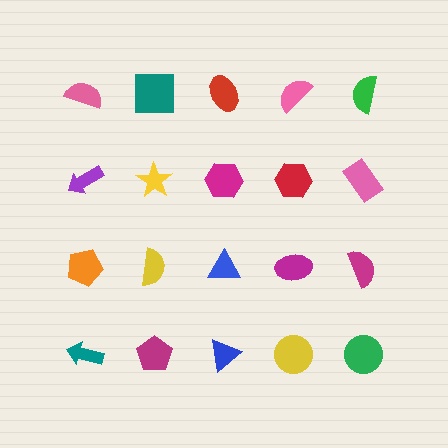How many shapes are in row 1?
5 shapes.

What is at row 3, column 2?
A yellow semicircle.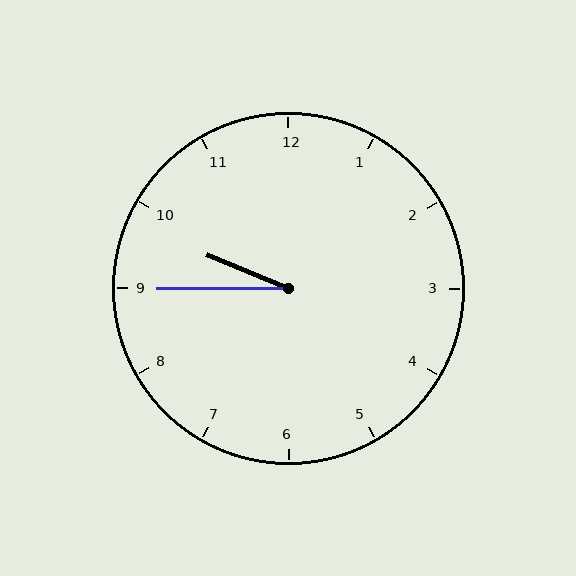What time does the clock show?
9:45.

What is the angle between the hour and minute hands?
Approximately 22 degrees.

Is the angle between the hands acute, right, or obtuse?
It is acute.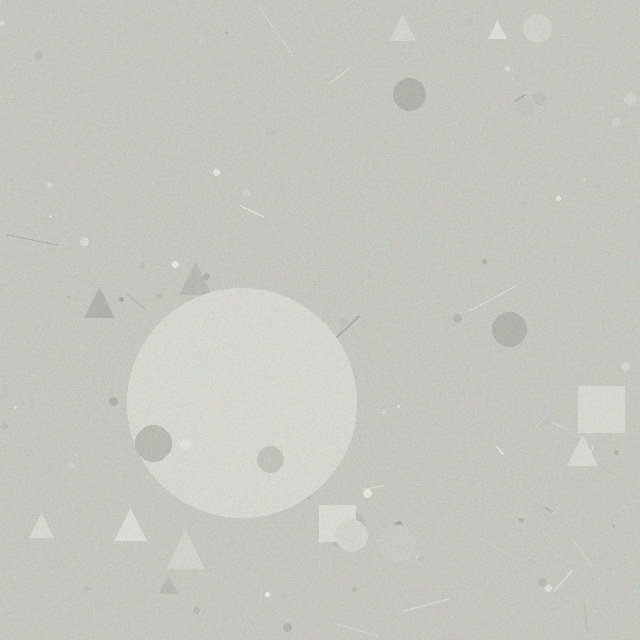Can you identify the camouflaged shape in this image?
The camouflaged shape is a circle.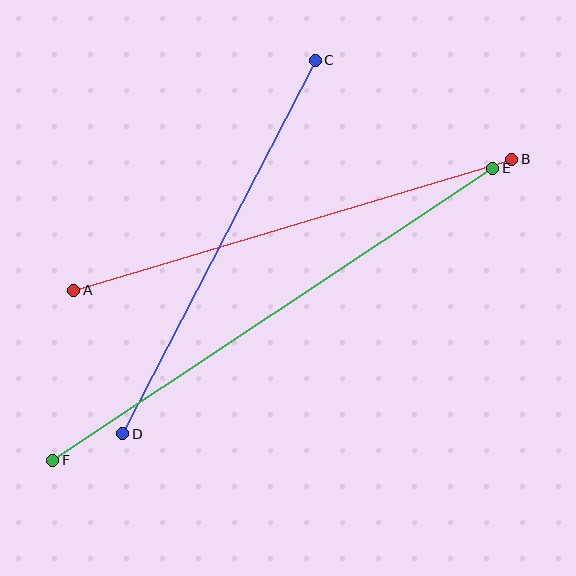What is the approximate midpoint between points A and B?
The midpoint is at approximately (293, 225) pixels.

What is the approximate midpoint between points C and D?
The midpoint is at approximately (219, 247) pixels.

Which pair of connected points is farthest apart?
Points E and F are farthest apart.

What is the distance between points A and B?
The distance is approximately 457 pixels.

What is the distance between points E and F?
The distance is approximately 528 pixels.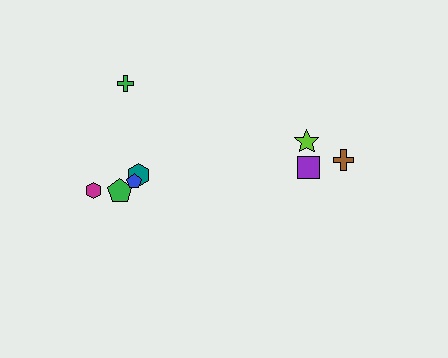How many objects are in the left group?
There are 5 objects.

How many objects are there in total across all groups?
There are 8 objects.